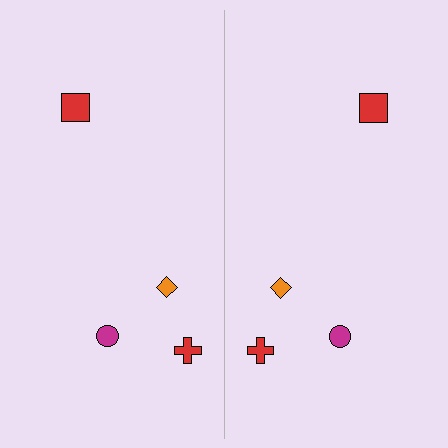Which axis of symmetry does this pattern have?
The pattern has a vertical axis of symmetry running through the center of the image.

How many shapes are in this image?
There are 8 shapes in this image.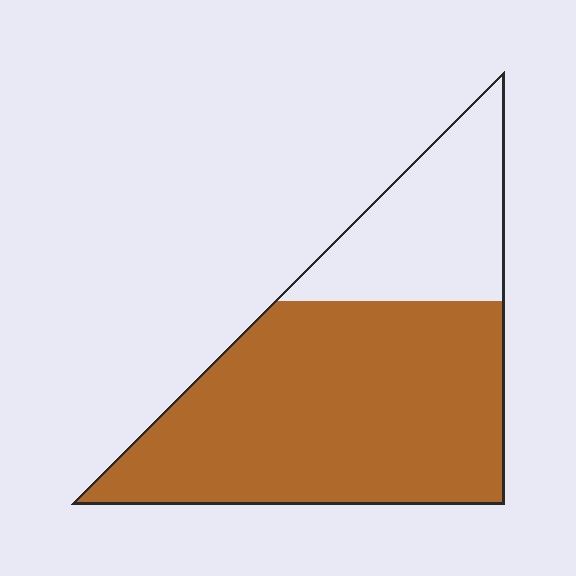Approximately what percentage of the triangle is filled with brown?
Approximately 70%.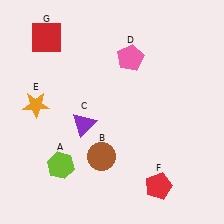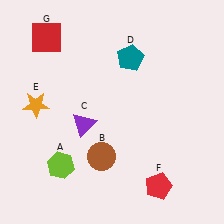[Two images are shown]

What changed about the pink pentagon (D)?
In Image 1, D is pink. In Image 2, it changed to teal.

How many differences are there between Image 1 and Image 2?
There is 1 difference between the two images.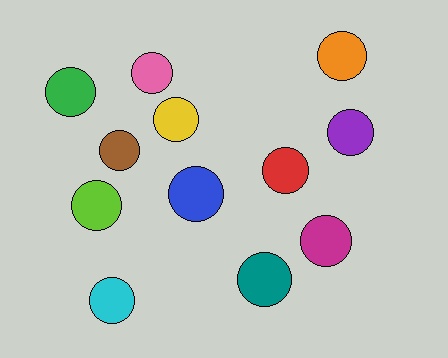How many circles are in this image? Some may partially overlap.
There are 12 circles.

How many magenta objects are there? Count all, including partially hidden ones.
There is 1 magenta object.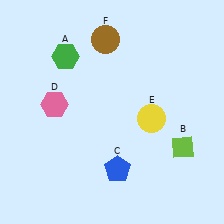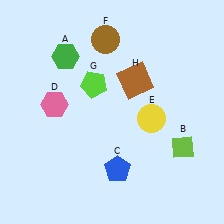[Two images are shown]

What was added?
A lime pentagon (G), a brown square (H) were added in Image 2.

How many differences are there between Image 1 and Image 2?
There are 2 differences between the two images.